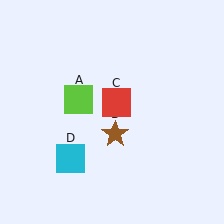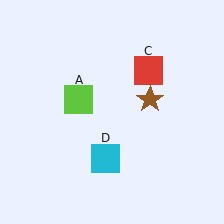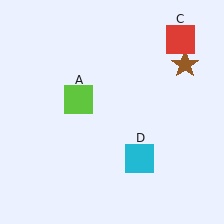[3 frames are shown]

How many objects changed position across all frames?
3 objects changed position: brown star (object B), red square (object C), cyan square (object D).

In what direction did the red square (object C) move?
The red square (object C) moved up and to the right.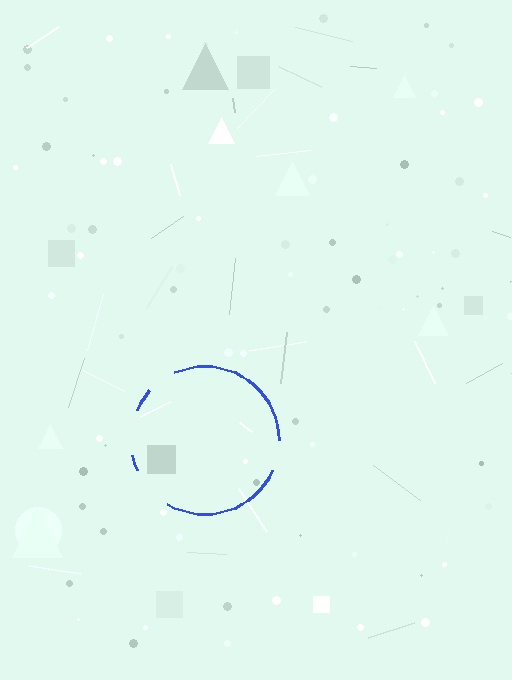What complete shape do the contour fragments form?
The contour fragments form a circle.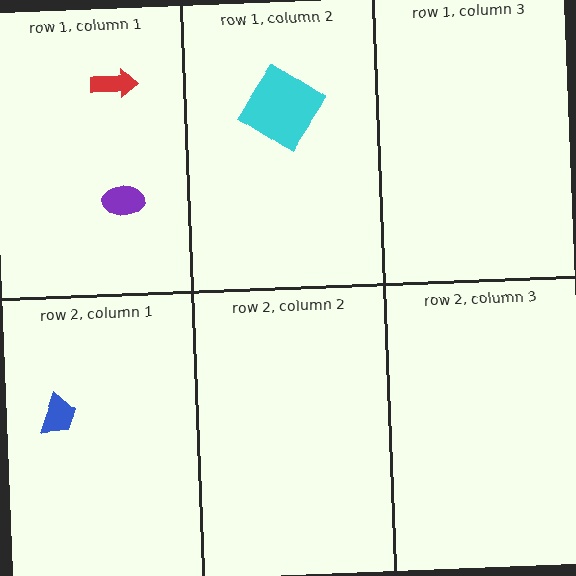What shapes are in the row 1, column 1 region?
The purple ellipse, the red arrow.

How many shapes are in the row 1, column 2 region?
1.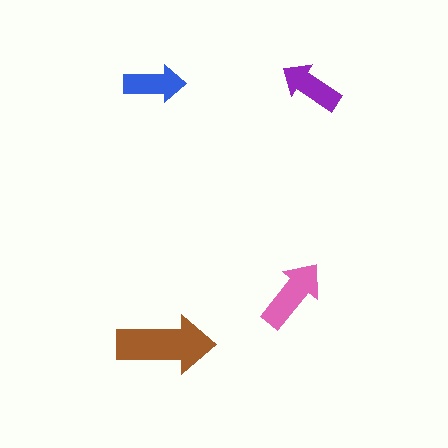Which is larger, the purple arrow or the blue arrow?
The purple one.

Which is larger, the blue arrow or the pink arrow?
The pink one.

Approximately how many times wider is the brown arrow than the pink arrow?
About 1.5 times wider.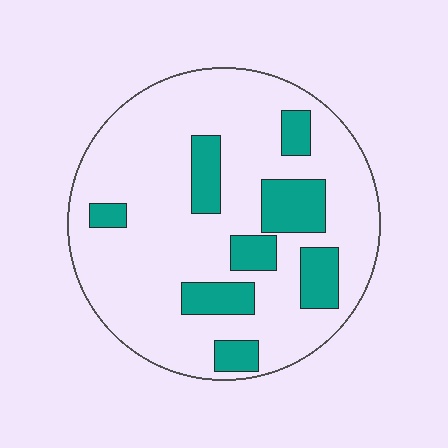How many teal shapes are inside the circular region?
8.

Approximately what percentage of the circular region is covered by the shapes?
Approximately 20%.